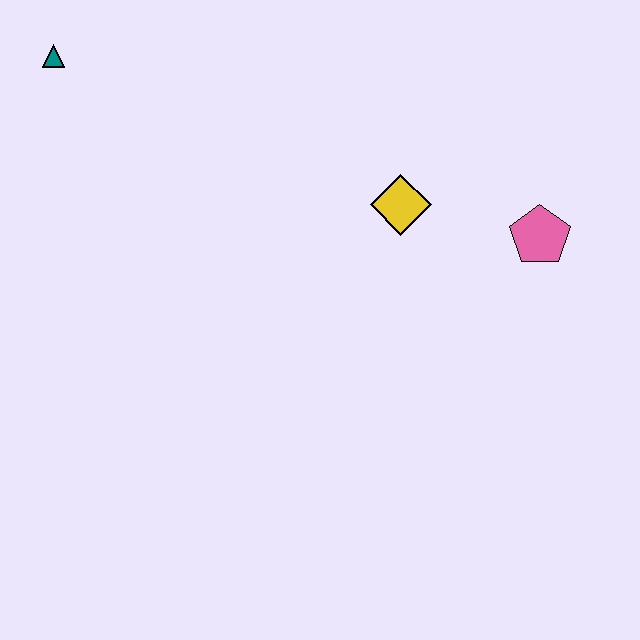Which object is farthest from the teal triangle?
The pink pentagon is farthest from the teal triangle.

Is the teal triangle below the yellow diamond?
No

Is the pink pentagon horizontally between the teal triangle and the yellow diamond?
No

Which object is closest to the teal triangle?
The yellow diamond is closest to the teal triangle.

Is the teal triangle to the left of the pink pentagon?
Yes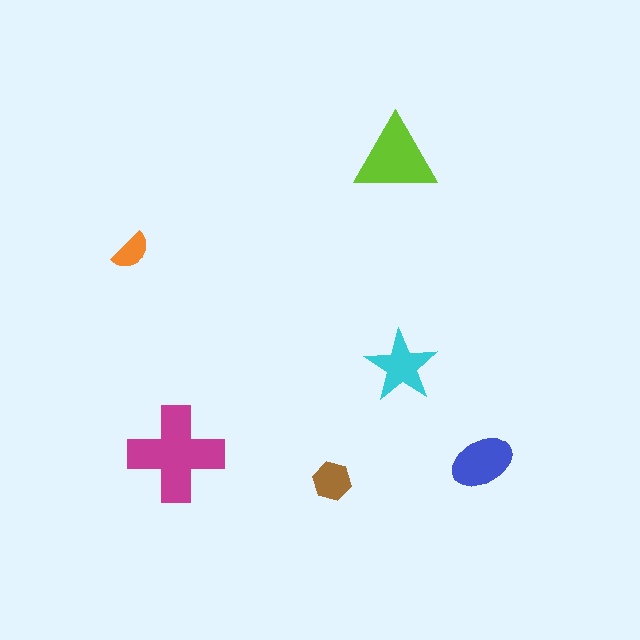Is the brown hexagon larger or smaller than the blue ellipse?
Smaller.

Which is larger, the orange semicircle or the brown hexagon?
The brown hexagon.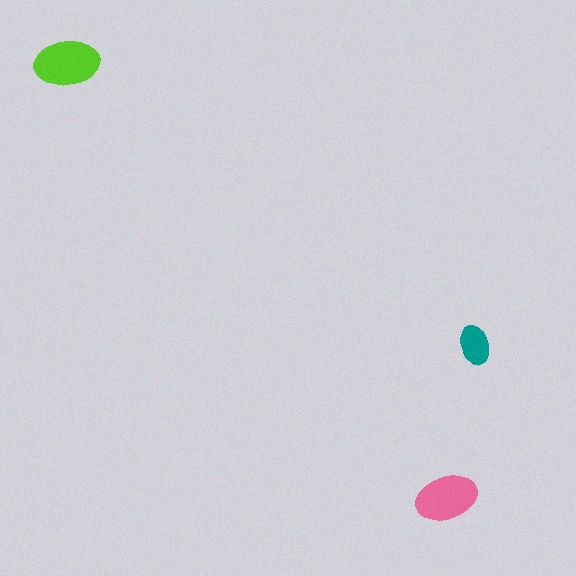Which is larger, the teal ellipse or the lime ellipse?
The lime one.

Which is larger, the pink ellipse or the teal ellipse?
The pink one.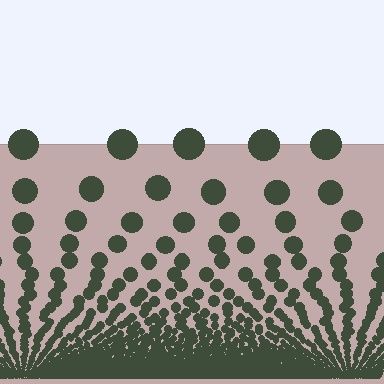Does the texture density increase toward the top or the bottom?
Density increases toward the bottom.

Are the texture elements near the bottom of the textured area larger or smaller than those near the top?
Smaller. The gradient is inverted — elements near the bottom are smaller and denser.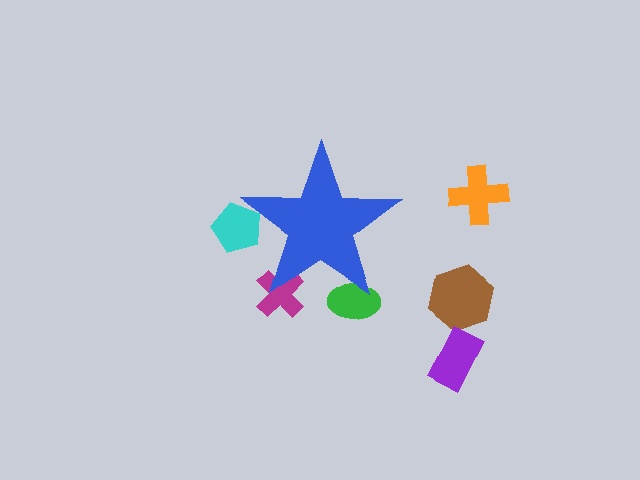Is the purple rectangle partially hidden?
No, the purple rectangle is fully visible.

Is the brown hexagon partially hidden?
No, the brown hexagon is fully visible.